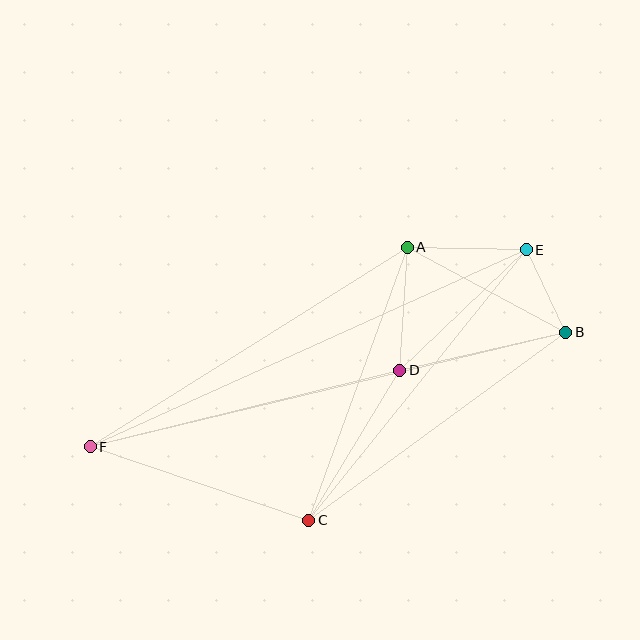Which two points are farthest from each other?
Points B and F are farthest from each other.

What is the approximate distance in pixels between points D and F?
The distance between D and F is approximately 319 pixels.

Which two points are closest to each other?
Points B and E are closest to each other.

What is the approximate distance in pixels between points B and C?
The distance between B and C is approximately 319 pixels.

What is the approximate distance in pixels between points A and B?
The distance between A and B is approximately 180 pixels.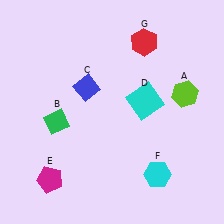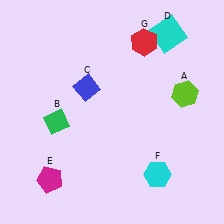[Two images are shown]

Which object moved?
The cyan square (D) moved up.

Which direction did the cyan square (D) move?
The cyan square (D) moved up.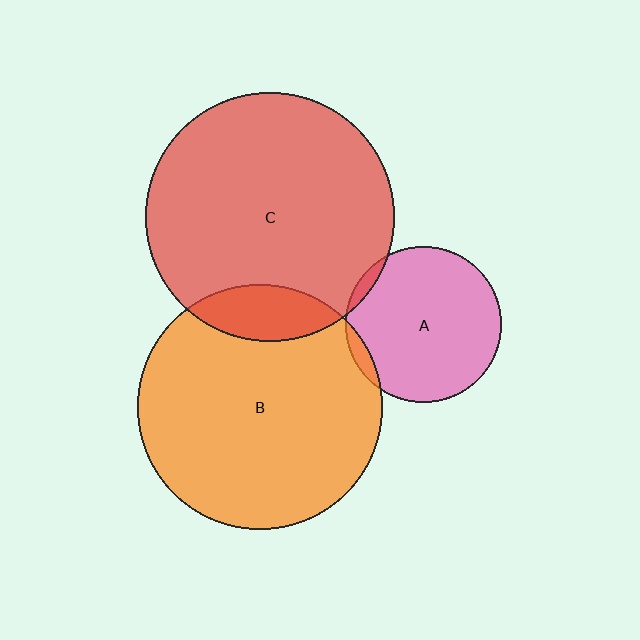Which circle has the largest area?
Circle C (red).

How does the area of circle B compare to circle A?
Approximately 2.5 times.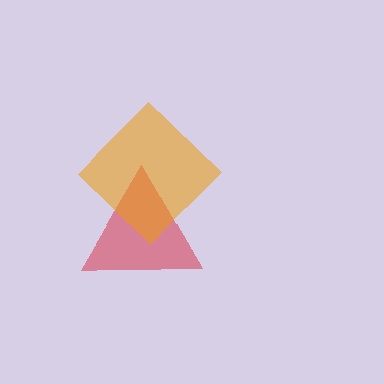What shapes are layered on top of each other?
The layered shapes are: a red triangle, an orange diamond.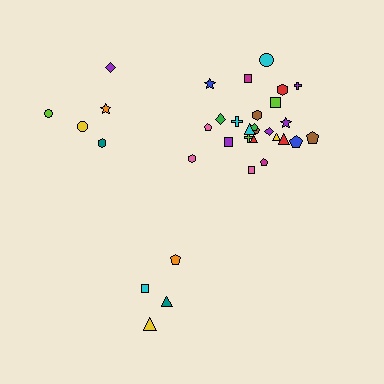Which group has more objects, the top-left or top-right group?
The top-right group.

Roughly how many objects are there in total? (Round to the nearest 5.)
Roughly 35 objects in total.